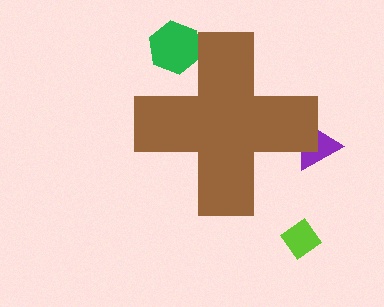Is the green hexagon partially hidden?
Yes, the green hexagon is partially hidden behind the brown cross.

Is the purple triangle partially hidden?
Yes, the purple triangle is partially hidden behind the brown cross.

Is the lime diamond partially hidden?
No, the lime diamond is fully visible.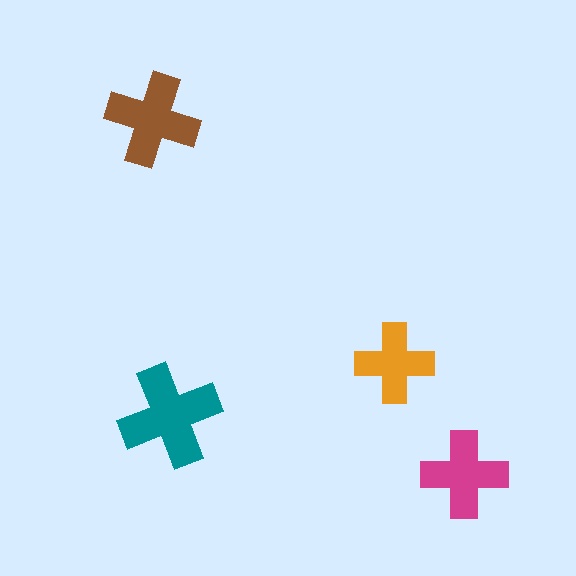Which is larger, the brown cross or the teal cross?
The teal one.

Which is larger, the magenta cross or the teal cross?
The teal one.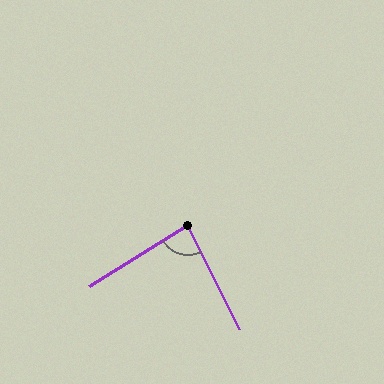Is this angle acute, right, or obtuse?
It is acute.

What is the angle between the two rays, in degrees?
Approximately 85 degrees.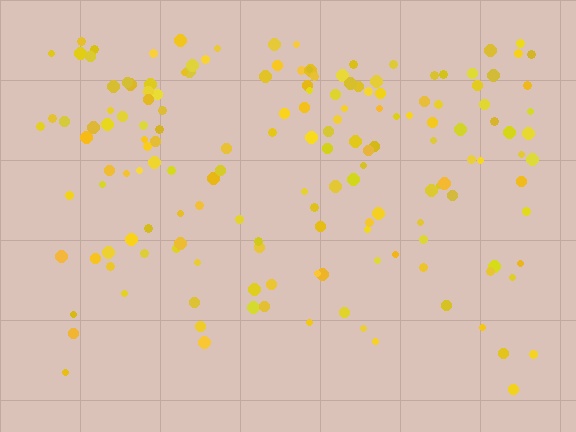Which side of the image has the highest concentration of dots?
The top.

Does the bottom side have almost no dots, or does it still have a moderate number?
Still a moderate number, just noticeably fewer than the top.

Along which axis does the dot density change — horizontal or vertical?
Vertical.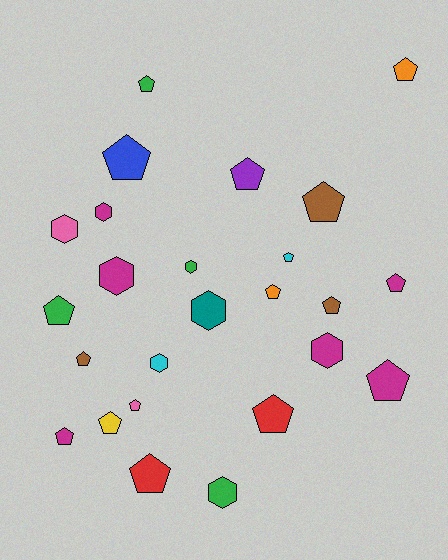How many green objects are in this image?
There are 4 green objects.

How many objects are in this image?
There are 25 objects.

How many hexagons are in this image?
There are 8 hexagons.